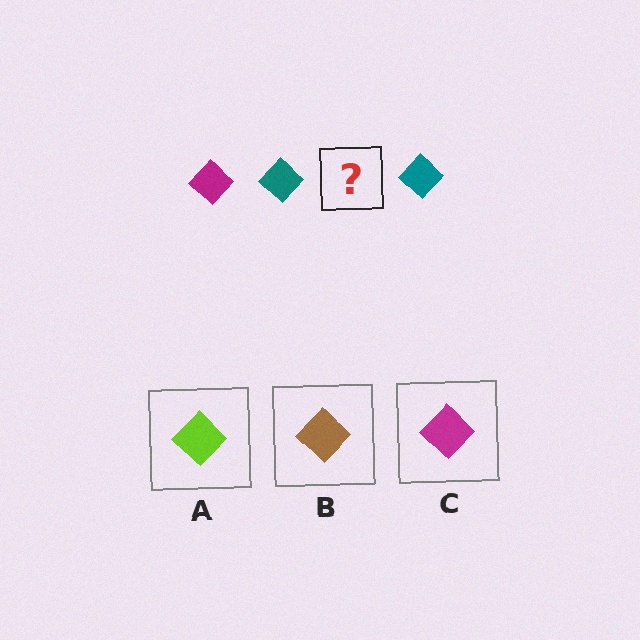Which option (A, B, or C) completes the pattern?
C.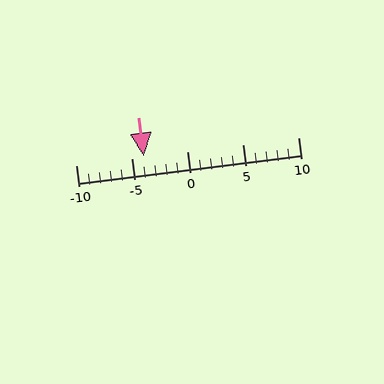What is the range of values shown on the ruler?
The ruler shows values from -10 to 10.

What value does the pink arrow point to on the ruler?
The pink arrow points to approximately -4.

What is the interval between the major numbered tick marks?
The major tick marks are spaced 5 units apart.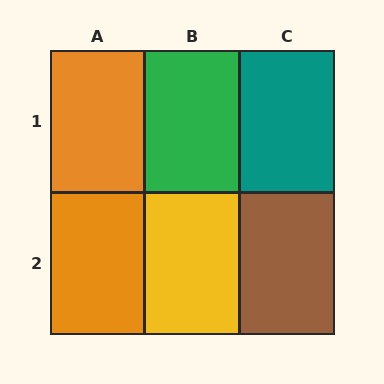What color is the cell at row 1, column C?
Teal.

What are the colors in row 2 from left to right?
Orange, yellow, brown.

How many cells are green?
1 cell is green.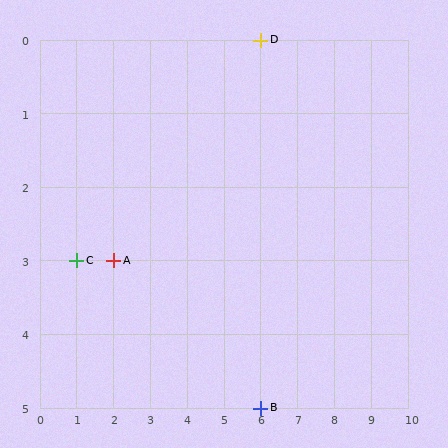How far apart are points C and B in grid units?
Points C and B are 5 columns and 2 rows apart (about 5.4 grid units diagonally).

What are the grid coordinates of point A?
Point A is at grid coordinates (2, 3).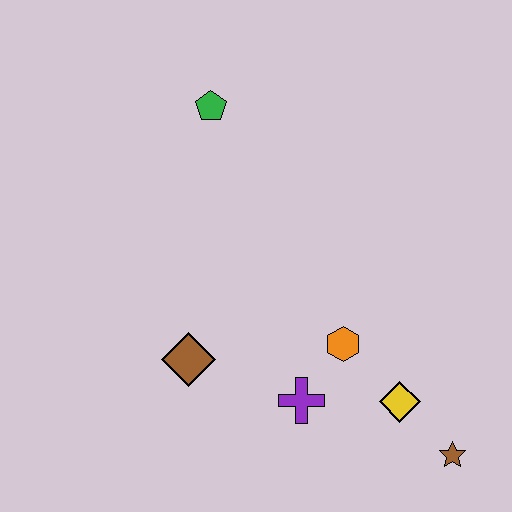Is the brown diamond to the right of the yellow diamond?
No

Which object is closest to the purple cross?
The orange hexagon is closest to the purple cross.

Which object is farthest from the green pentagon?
The brown star is farthest from the green pentagon.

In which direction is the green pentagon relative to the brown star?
The green pentagon is above the brown star.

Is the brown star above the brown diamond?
No